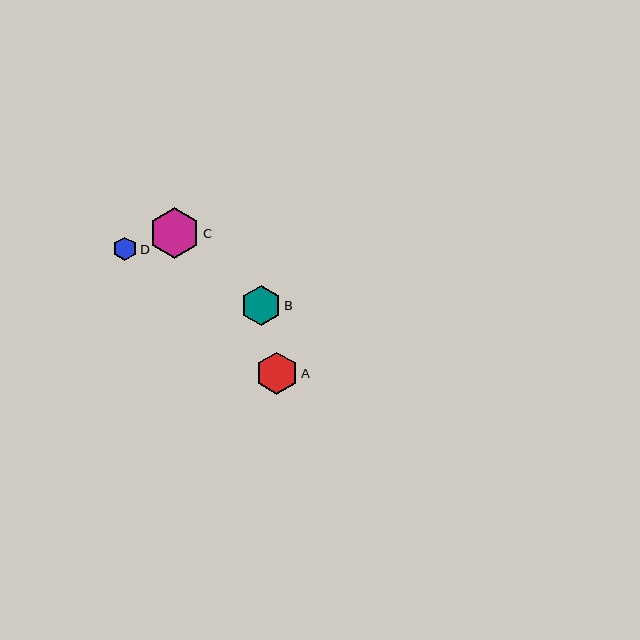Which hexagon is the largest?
Hexagon C is the largest with a size of approximately 51 pixels.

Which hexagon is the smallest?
Hexagon D is the smallest with a size of approximately 24 pixels.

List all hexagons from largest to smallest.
From largest to smallest: C, A, B, D.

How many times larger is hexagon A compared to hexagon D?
Hexagon A is approximately 1.8 times the size of hexagon D.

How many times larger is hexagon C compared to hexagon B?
Hexagon C is approximately 1.3 times the size of hexagon B.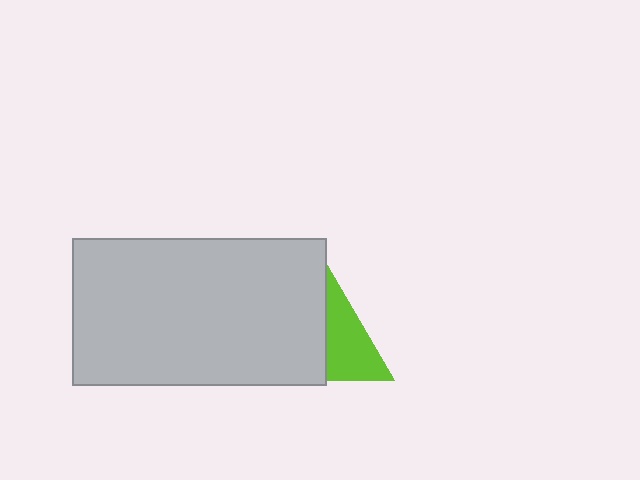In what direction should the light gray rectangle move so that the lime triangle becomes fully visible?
The light gray rectangle should move left. That is the shortest direction to clear the overlap and leave the lime triangle fully visible.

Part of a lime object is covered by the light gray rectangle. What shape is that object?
It is a triangle.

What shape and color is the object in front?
The object in front is a light gray rectangle.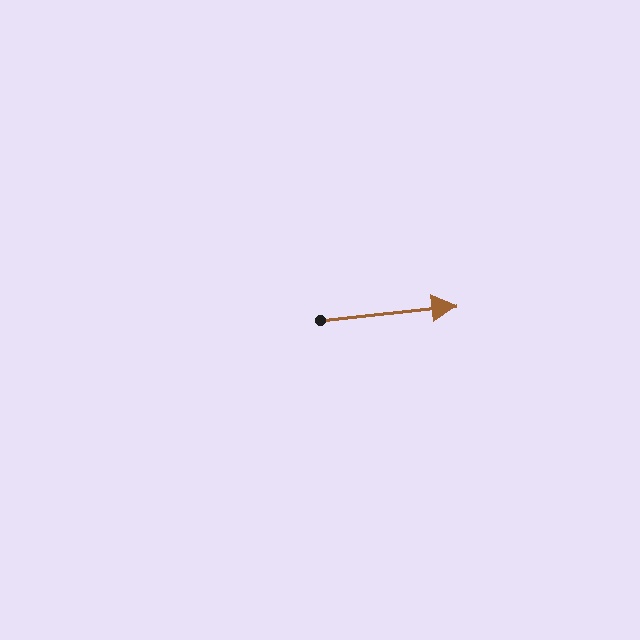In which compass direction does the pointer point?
East.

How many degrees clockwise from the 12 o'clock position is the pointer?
Approximately 84 degrees.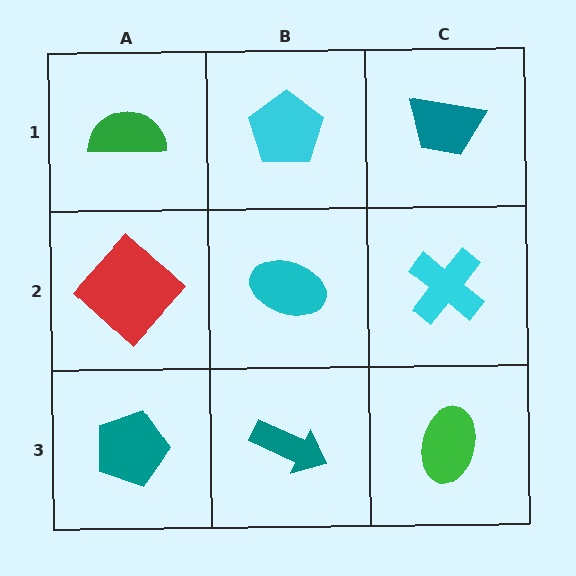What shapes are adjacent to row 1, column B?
A cyan ellipse (row 2, column B), a green semicircle (row 1, column A), a teal trapezoid (row 1, column C).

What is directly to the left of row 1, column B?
A green semicircle.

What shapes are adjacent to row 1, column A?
A red diamond (row 2, column A), a cyan pentagon (row 1, column B).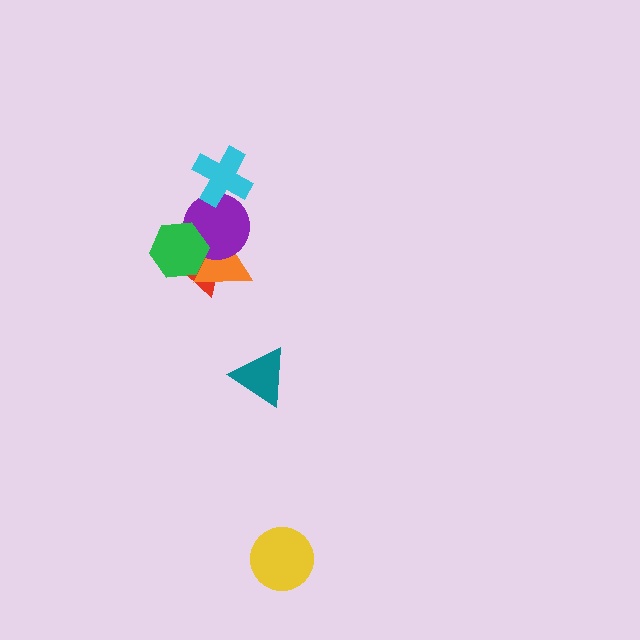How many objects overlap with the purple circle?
4 objects overlap with the purple circle.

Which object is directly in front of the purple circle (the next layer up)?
The green hexagon is directly in front of the purple circle.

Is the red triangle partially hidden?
Yes, it is partially covered by another shape.